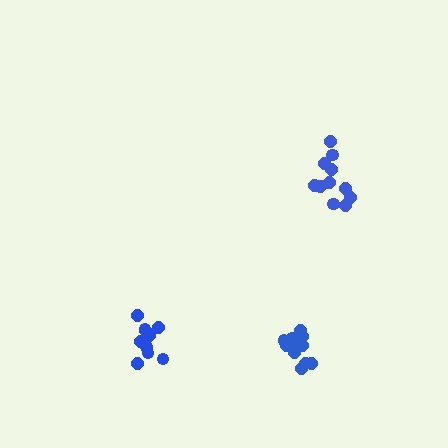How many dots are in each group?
Group 1: 11 dots, Group 2: 13 dots, Group 3: 11 dots (35 total).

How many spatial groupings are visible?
There are 3 spatial groupings.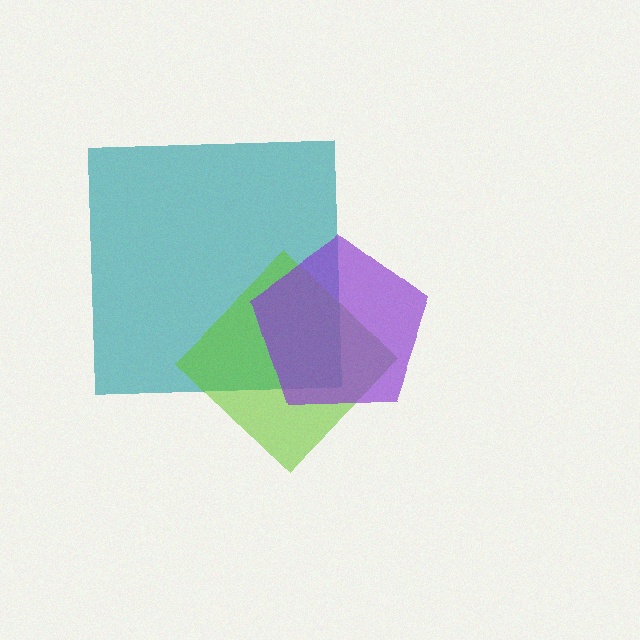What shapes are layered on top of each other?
The layered shapes are: a teal square, a lime diamond, a purple pentagon.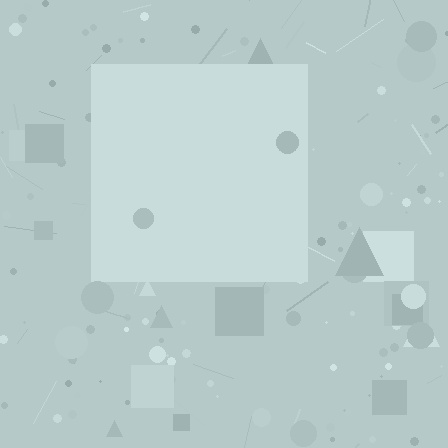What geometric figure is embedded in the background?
A square is embedded in the background.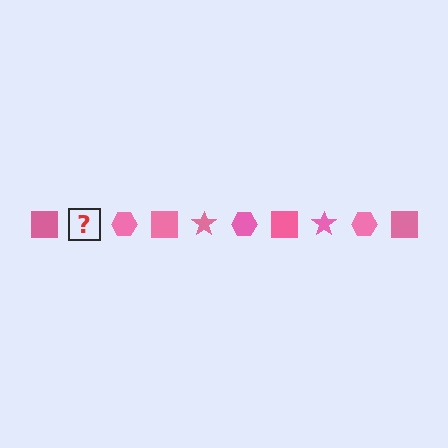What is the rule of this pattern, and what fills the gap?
The rule is that the pattern cycles through square, star, hexagon shapes in pink. The gap should be filled with a pink star.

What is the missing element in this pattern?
The missing element is a pink star.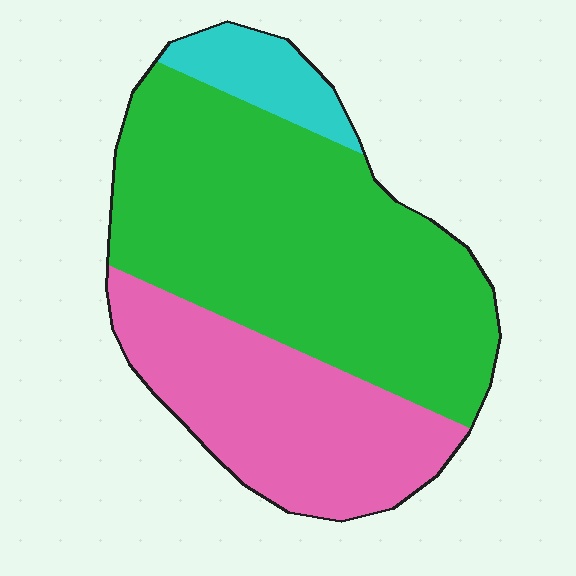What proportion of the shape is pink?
Pink covers around 35% of the shape.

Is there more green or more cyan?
Green.